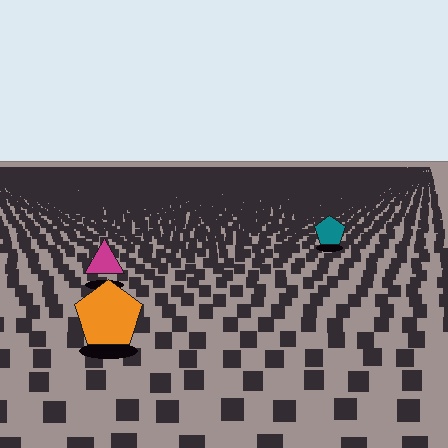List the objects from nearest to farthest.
From nearest to farthest: the orange pentagon, the magenta triangle, the teal pentagon.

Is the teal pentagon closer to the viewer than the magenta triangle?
No. The magenta triangle is closer — you can tell from the texture gradient: the ground texture is coarser near it.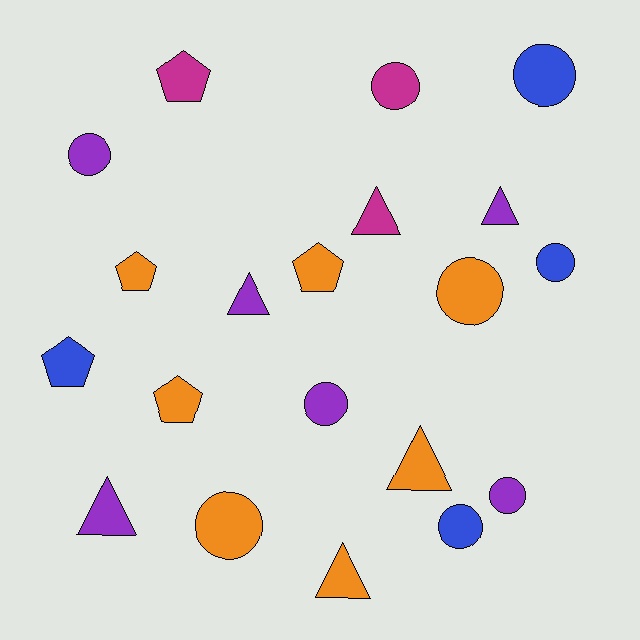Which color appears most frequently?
Orange, with 7 objects.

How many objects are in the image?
There are 20 objects.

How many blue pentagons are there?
There is 1 blue pentagon.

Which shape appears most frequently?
Circle, with 9 objects.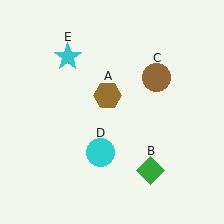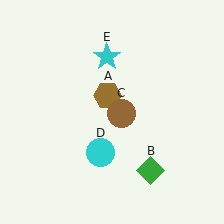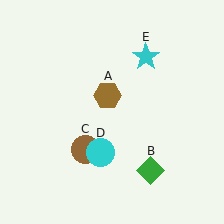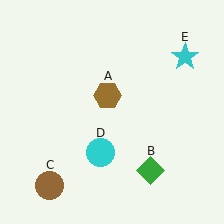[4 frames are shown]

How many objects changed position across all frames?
2 objects changed position: brown circle (object C), cyan star (object E).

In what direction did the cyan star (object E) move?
The cyan star (object E) moved right.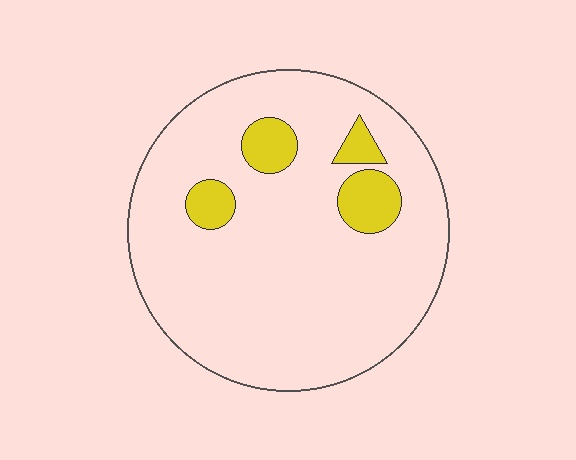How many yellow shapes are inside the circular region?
4.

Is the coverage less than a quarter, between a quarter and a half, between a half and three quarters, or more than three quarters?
Less than a quarter.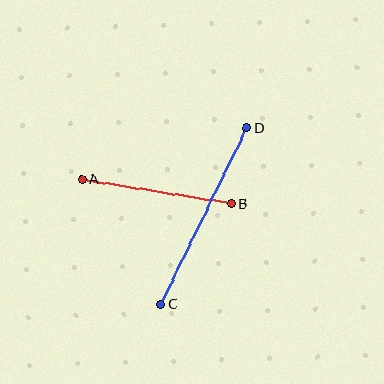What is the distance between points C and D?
The distance is approximately 196 pixels.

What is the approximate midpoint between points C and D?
The midpoint is at approximately (204, 216) pixels.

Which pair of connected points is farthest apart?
Points C and D are farthest apart.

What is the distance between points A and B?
The distance is approximately 151 pixels.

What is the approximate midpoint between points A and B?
The midpoint is at approximately (157, 191) pixels.